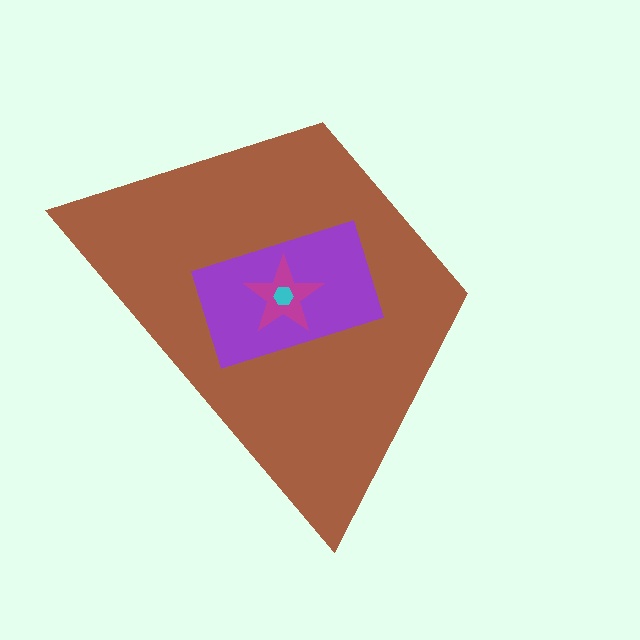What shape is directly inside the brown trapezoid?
The purple rectangle.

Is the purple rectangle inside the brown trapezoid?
Yes.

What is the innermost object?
The cyan hexagon.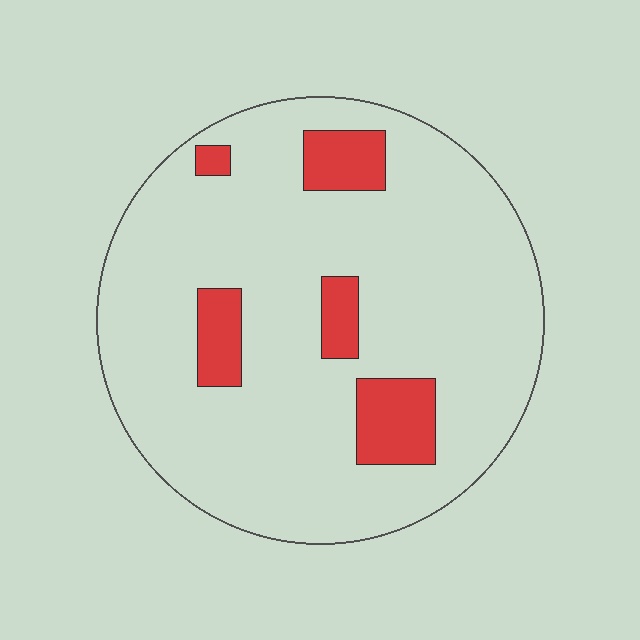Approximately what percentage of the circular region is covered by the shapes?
Approximately 15%.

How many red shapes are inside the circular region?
5.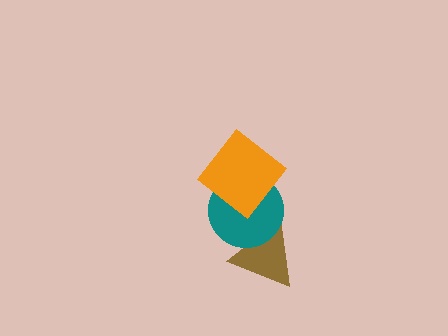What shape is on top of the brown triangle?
The teal circle is on top of the brown triangle.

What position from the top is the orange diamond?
The orange diamond is 1st from the top.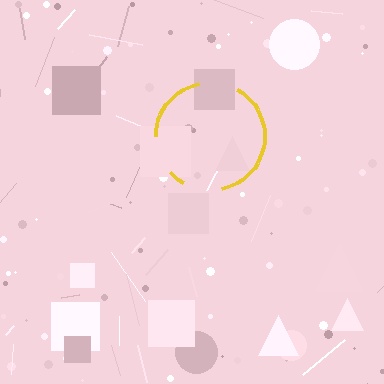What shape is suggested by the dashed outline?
The dashed outline suggests a circle.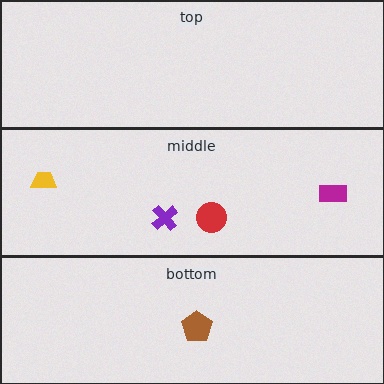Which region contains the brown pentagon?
The bottom region.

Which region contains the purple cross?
The middle region.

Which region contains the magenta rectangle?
The middle region.